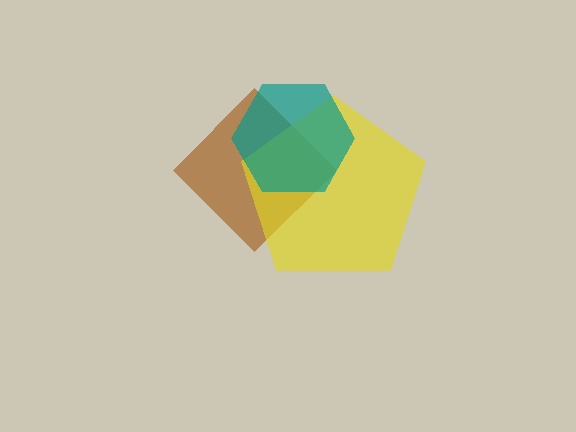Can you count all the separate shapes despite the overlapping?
Yes, there are 3 separate shapes.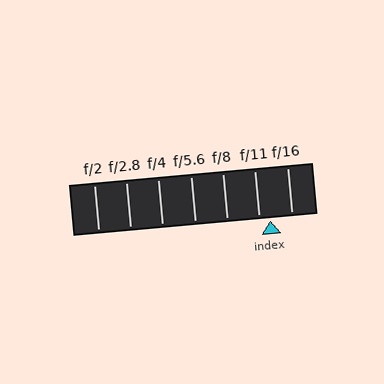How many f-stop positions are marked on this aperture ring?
There are 7 f-stop positions marked.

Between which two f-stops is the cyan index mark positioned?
The index mark is between f/11 and f/16.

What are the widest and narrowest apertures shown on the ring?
The widest aperture shown is f/2 and the narrowest is f/16.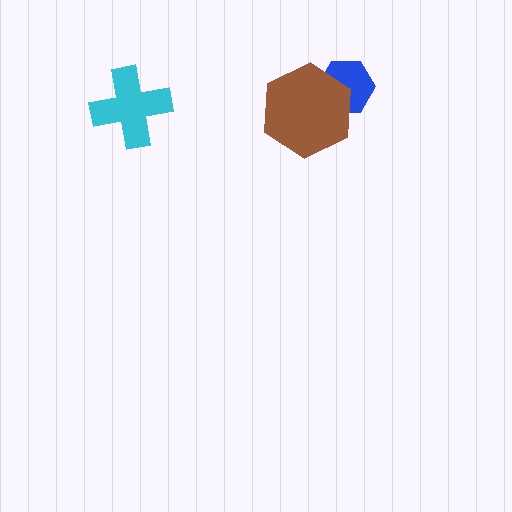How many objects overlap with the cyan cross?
0 objects overlap with the cyan cross.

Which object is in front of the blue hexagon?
The brown hexagon is in front of the blue hexagon.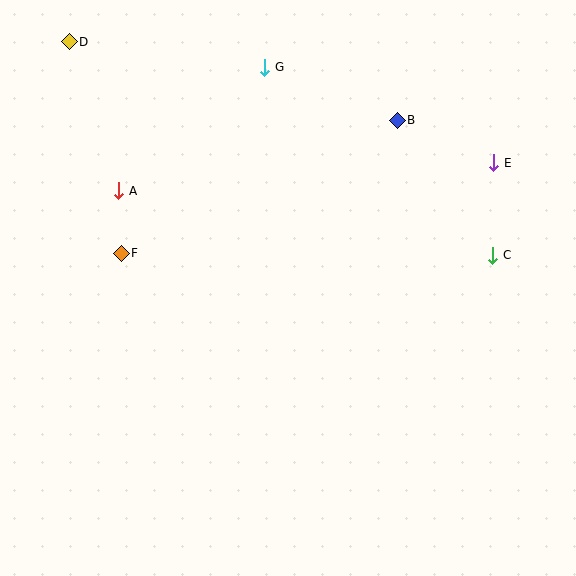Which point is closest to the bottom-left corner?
Point F is closest to the bottom-left corner.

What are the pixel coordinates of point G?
Point G is at (265, 67).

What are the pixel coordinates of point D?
Point D is at (69, 42).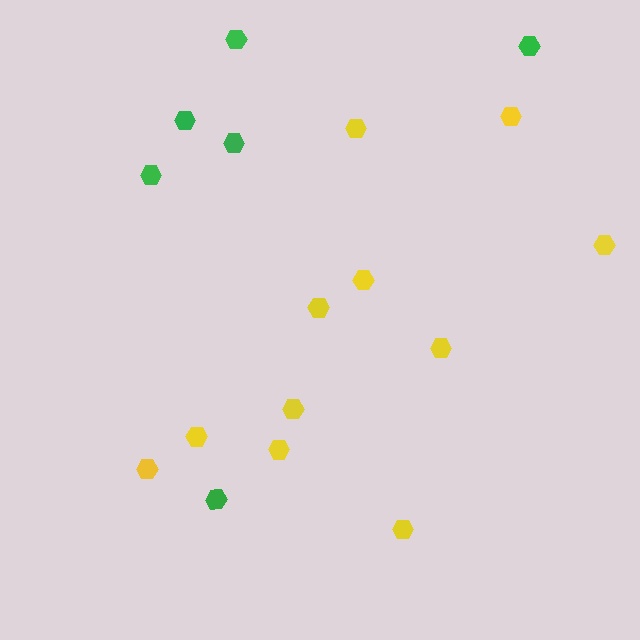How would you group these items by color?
There are 2 groups: one group of yellow hexagons (11) and one group of green hexagons (6).